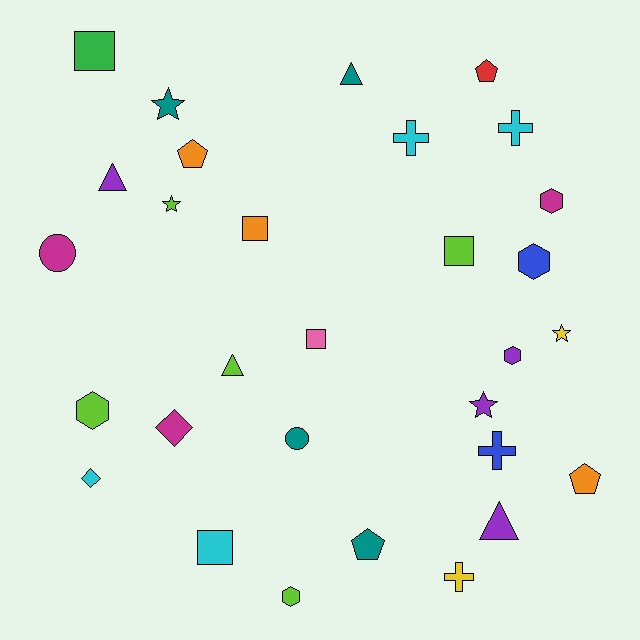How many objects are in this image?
There are 30 objects.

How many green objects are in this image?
There is 1 green object.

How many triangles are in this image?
There are 4 triangles.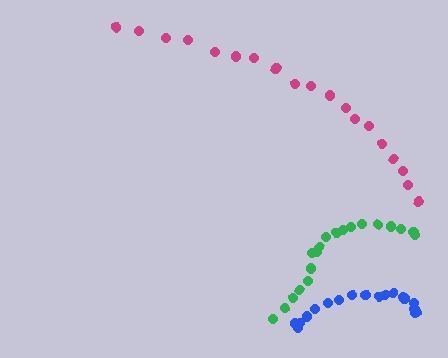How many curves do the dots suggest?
There are 3 distinct paths.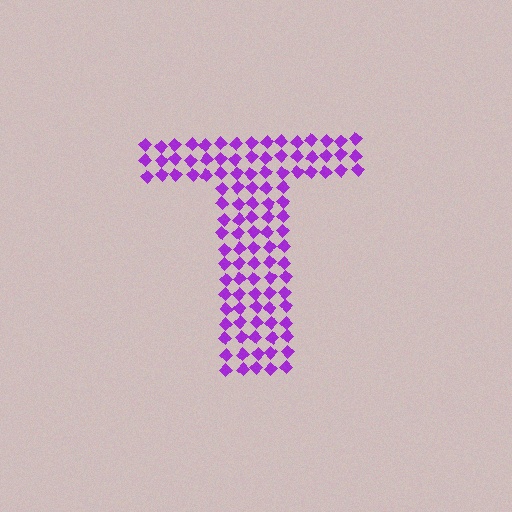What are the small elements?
The small elements are diamonds.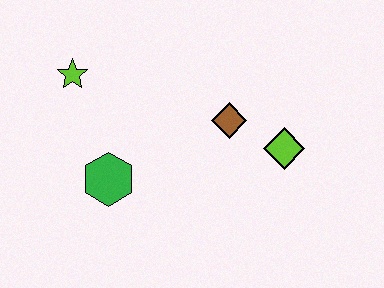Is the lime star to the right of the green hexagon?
No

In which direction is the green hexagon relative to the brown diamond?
The green hexagon is to the left of the brown diamond.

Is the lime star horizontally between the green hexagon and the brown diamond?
No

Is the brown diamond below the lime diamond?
No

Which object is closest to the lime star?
The green hexagon is closest to the lime star.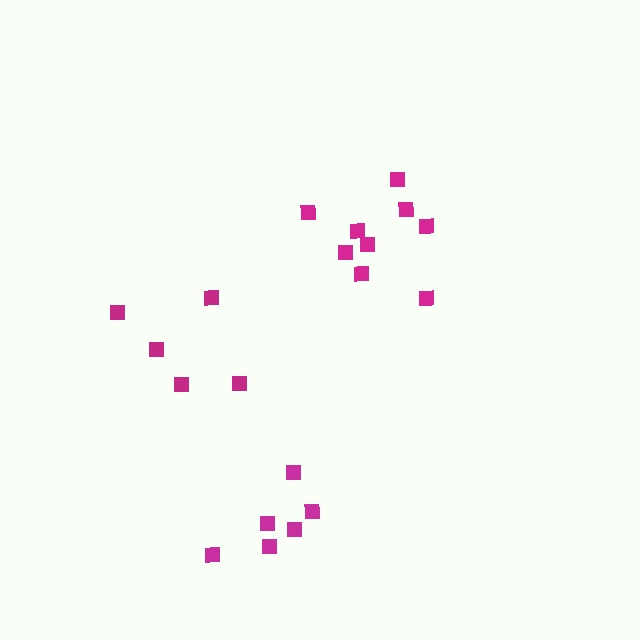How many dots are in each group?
Group 1: 5 dots, Group 2: 9 dots, Group 3: 6 dots (20 total).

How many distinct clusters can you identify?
There are 3 distinct clusters.